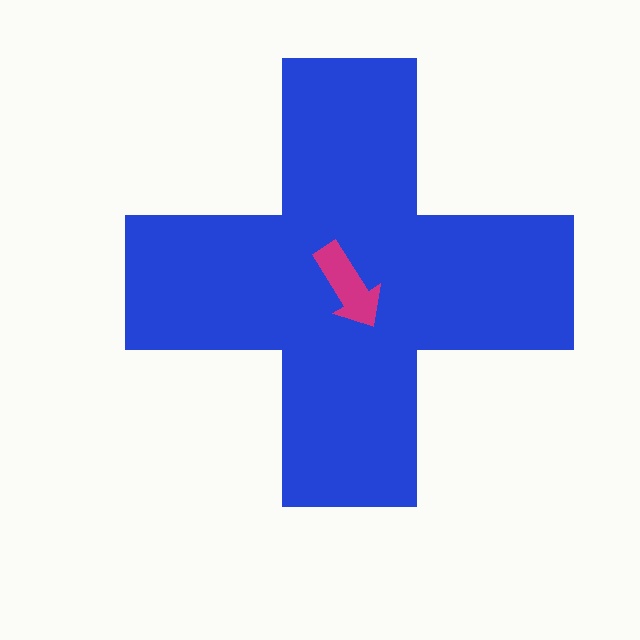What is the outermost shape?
The blue cross.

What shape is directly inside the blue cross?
The magenta arrow.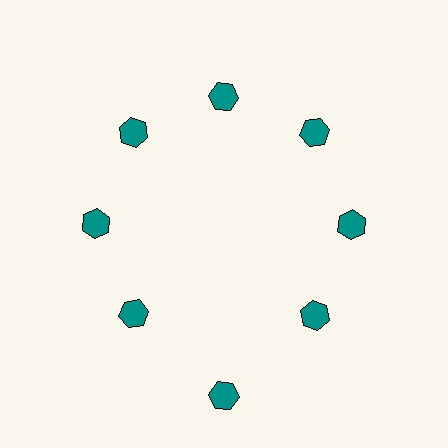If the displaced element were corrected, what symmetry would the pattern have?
It would have 8-fold rotational symmetry — the pattern would map onto itself every 45 degrees.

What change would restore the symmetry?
The symmetry would be restored by moving it inward, back onto the ring so that all 8 hexagons sit at equal angles and equal distance from the center.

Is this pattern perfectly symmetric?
No. The 8 teal hexagons are arranged in a ring, but one element near the 6 o'clock position is pushed outward from the center, breaking the 8-fold rotational symmetry.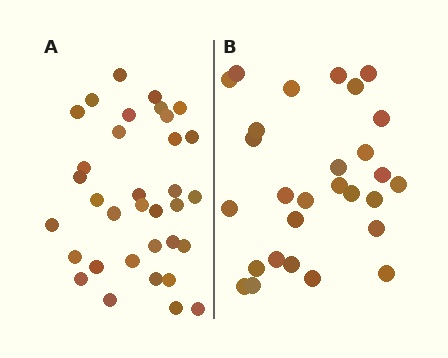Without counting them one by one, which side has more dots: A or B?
Region A (the left region) has more dots.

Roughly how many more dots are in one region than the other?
Region A has about 6 more dots than region B.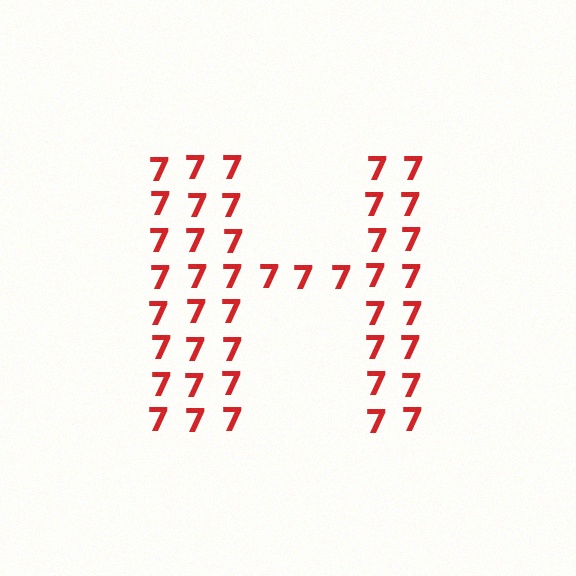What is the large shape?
The large shape is the letter H.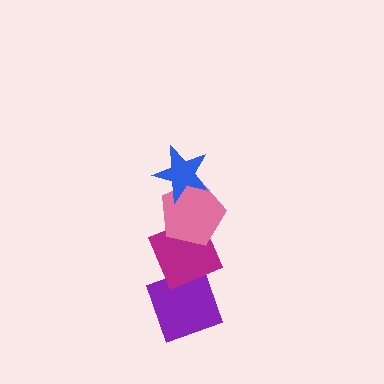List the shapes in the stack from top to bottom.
From top to bottom: the blue star, the pink pentagon, the magenta diamond, the purple diamond.